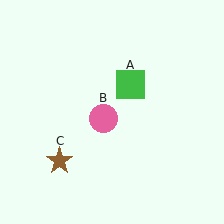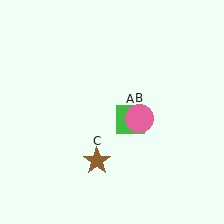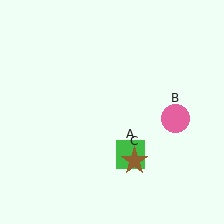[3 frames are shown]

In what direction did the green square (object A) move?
The green square (object A) moved down.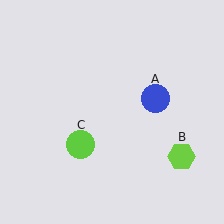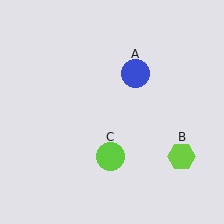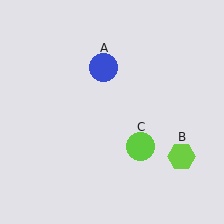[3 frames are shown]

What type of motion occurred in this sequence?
The blue circle (object A), lime circle (object C) rotated counterclockwise around the center of the scene.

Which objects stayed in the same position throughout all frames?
Lime hexagon (object B) remained stationary.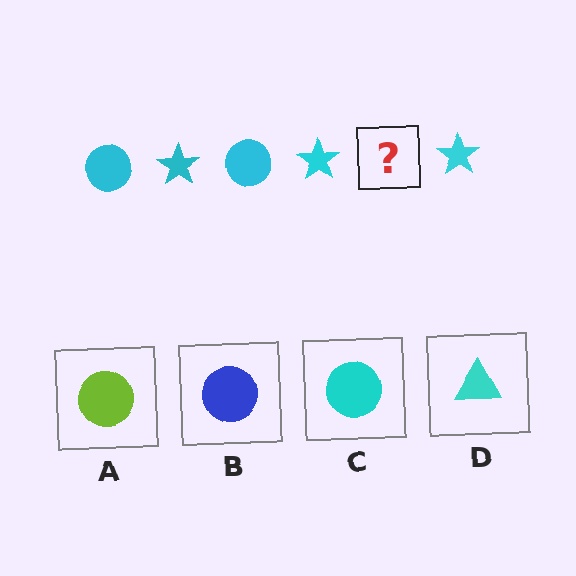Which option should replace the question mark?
Option C.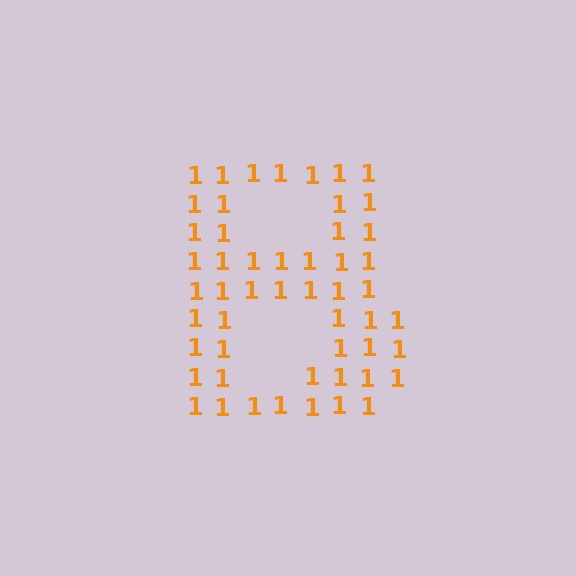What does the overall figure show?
The overall figure shows the letter B.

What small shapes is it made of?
It is made of small digit 1's.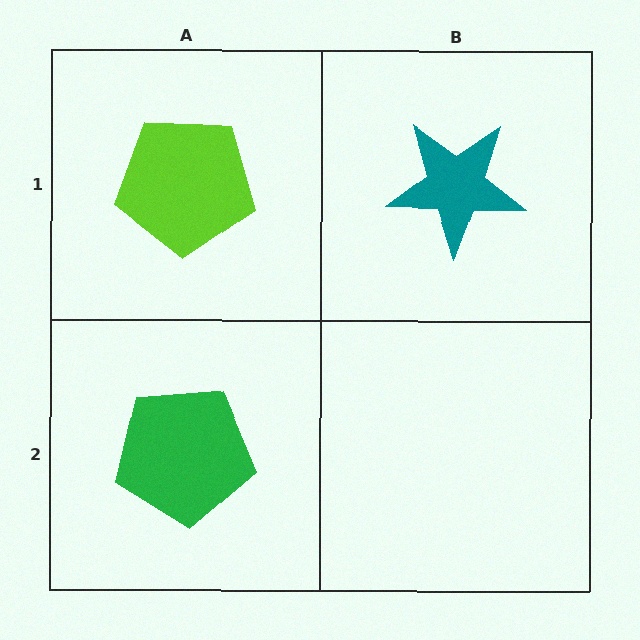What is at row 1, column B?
A teal star.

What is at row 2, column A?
A green pentagon.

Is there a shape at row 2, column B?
No, that cell is empty.